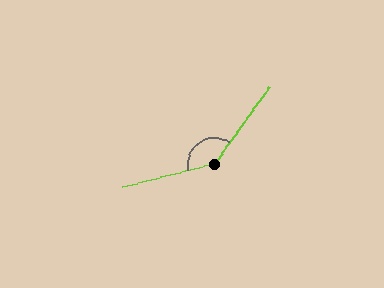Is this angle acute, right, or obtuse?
It is obtuse.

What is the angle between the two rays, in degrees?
Approximately 140 degrees.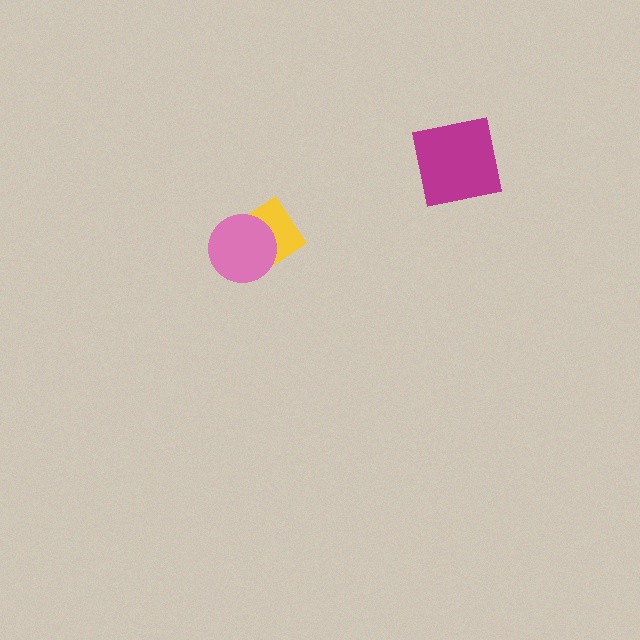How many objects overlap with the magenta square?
0 objects overlap with the magenta square.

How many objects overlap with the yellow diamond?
1 object overlaps with the yellow diamond.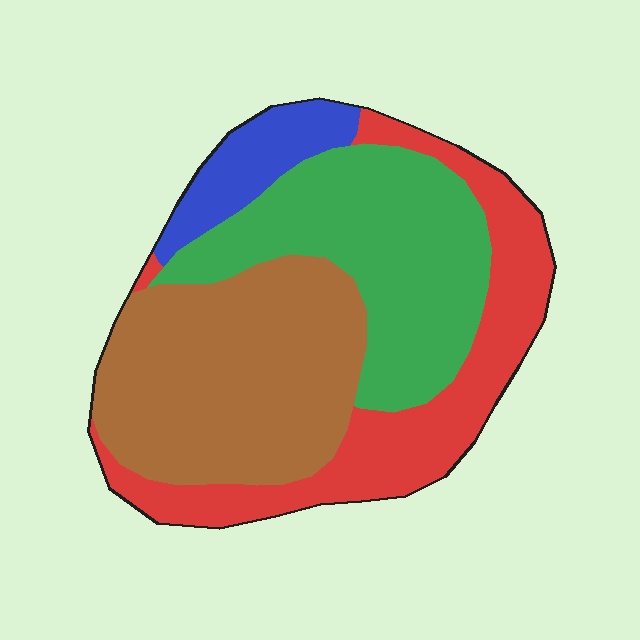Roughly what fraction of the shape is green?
Green covers about 30% of the shape.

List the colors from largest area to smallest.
From largest to smallest: brown, green, red, blue.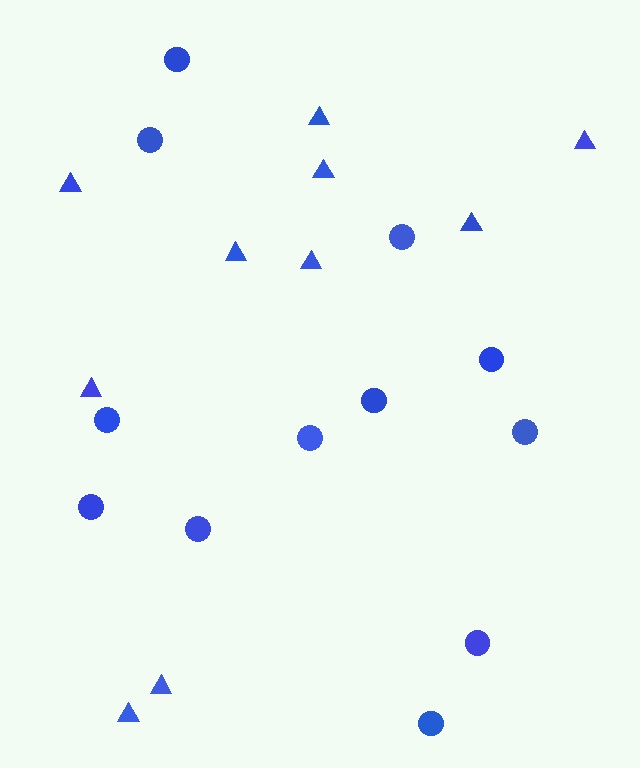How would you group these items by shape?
There are 2 groups: one group of circles (12) and one group of triangles (10).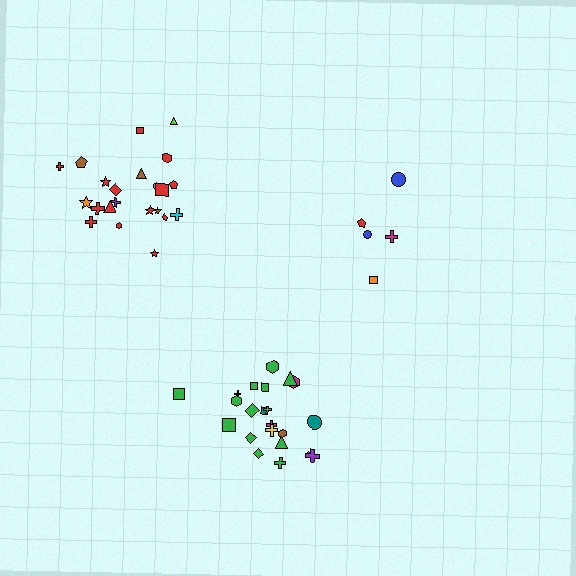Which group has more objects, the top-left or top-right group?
The top-left group.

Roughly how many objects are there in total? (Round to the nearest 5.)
Roughly 50 objects in total.